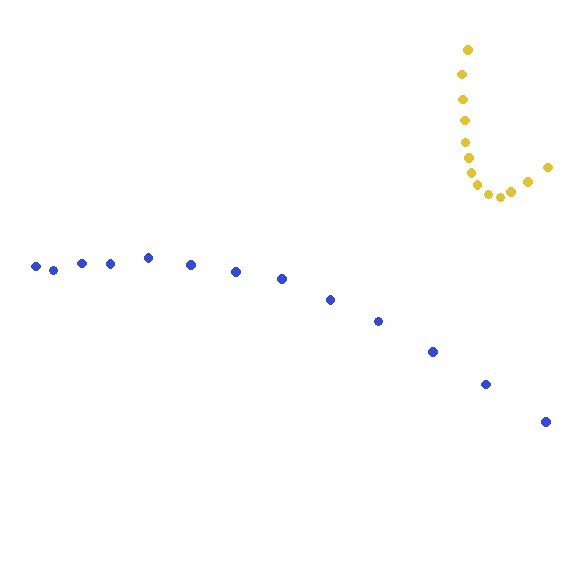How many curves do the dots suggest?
There are 2 distinct paths.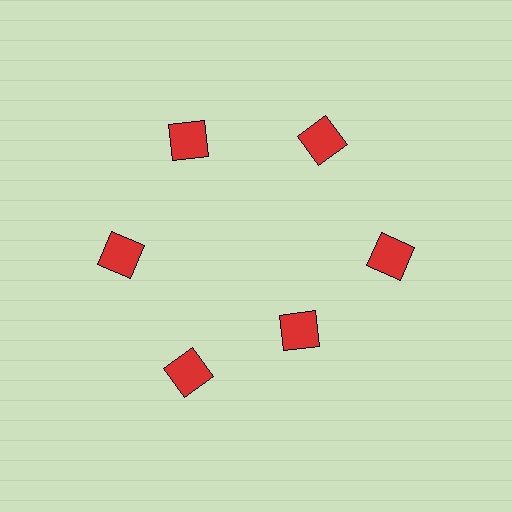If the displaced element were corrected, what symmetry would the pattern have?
It would have 6-fold rotational symmetry — the pattern would map onto itself every 60 degrees.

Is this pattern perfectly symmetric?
No. The 6 red squares are arranged in a ring, but one element near the 5 o'clock position is pulled inward toward the center, breaking the 6-fold rotational symmetry.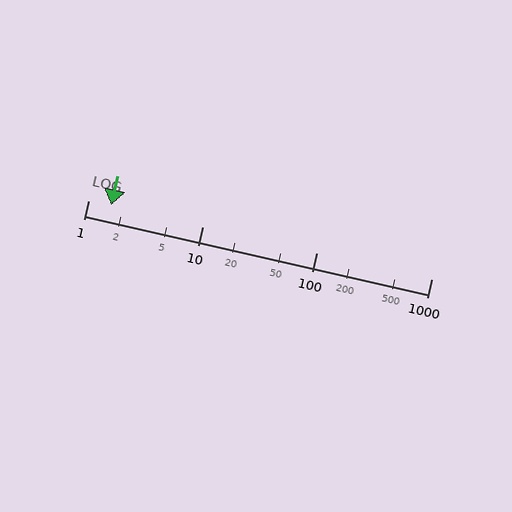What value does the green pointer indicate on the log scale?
The pointer indicates approximately 1.6.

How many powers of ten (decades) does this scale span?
The scale spans 3 decades, from 1 to 1000.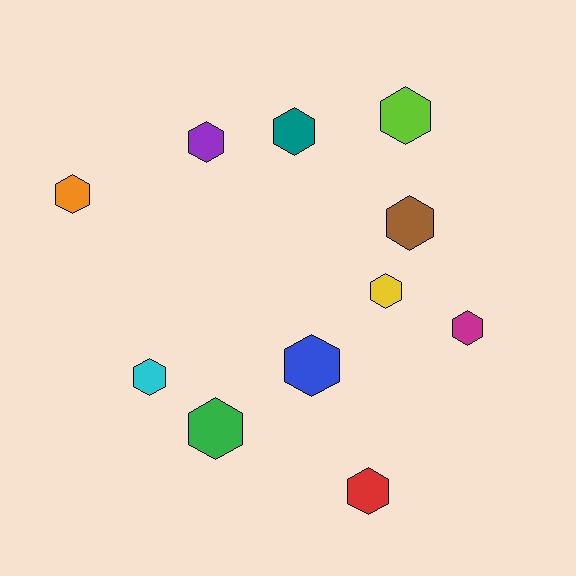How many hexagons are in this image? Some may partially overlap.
There are 11 hexagons.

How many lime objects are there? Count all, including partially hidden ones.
There is 1 lime object.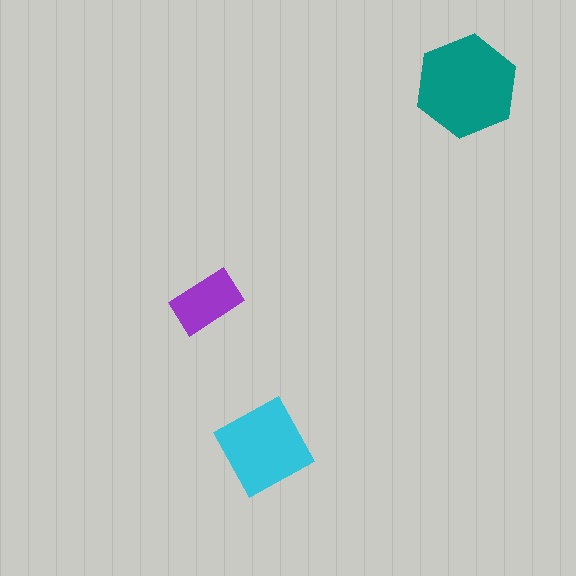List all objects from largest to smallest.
The teal hexagon, the cyan square, the purple rectangle.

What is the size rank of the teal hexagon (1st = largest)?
1st.